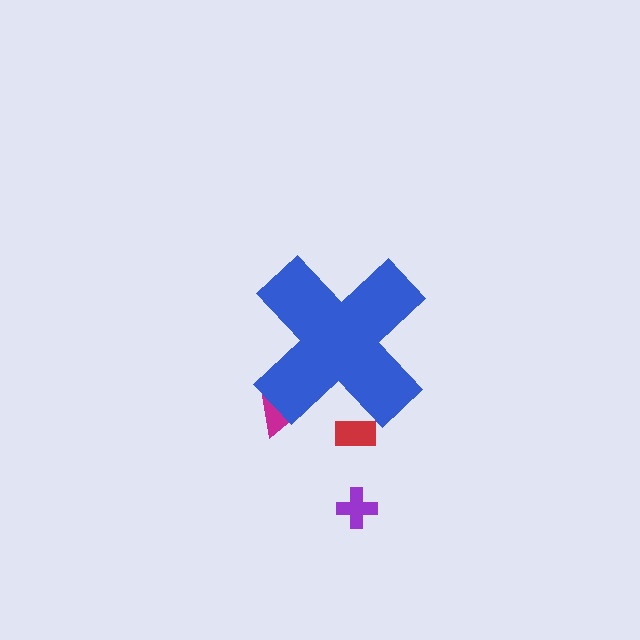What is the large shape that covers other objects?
A blue cross.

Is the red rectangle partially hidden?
Yes, the red rectangle is partially hidden behind the blue cross.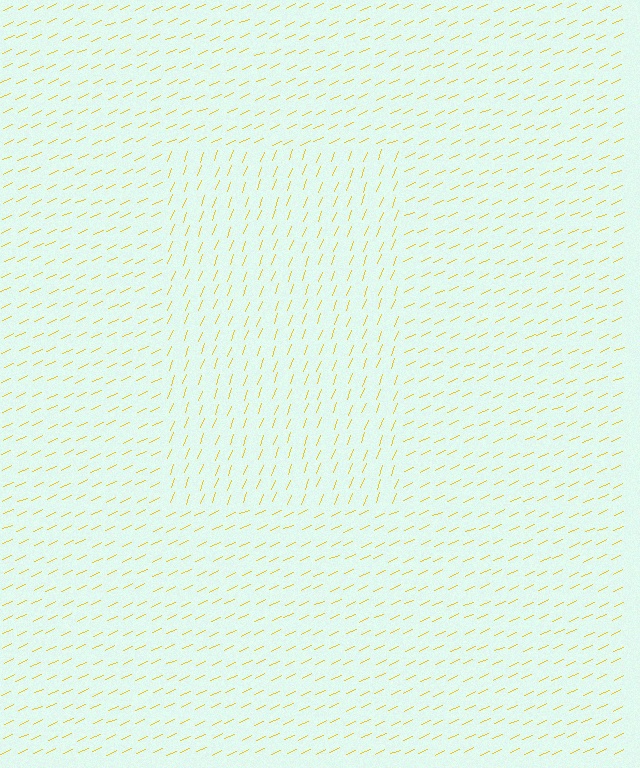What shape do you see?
I see a rectangle.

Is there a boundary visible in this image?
Yes, there is a texture boundary formed by a change in line orientation.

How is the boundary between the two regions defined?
The boundary is defined purely by a change in line orientation (approximately 45 degrees difference). All lines are the same color and thickness.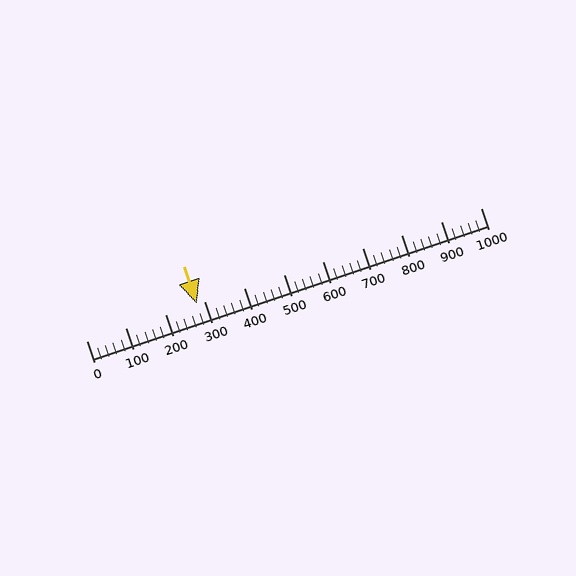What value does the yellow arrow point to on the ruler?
The yellow arrow points to approximately 280.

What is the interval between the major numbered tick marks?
The major tick marks are spaced 100 units apart.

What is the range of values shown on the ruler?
The ruler shows values from 0 to 1000.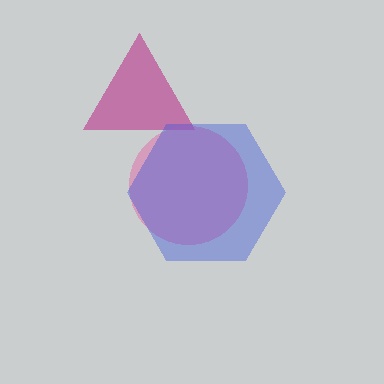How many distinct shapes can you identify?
There are 3 distinct shapes: a magenta triangle, a pink circle, a blue hexagon.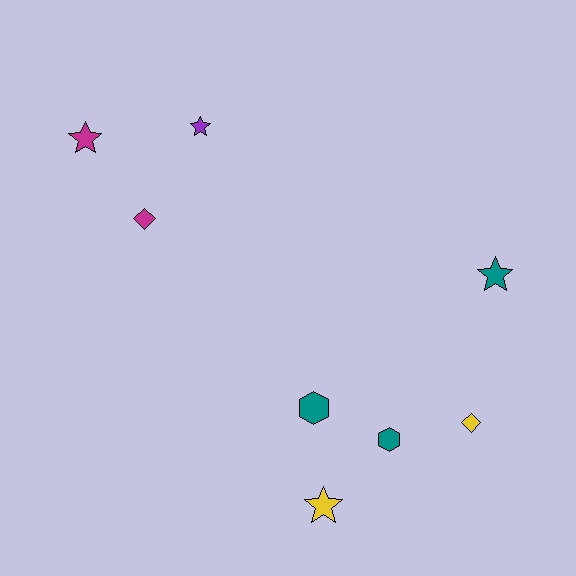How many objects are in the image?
There are 8 objects.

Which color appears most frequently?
Teal, with 3 objects.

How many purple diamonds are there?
There are no purple diamonds.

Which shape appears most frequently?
Star, with 4 objects.